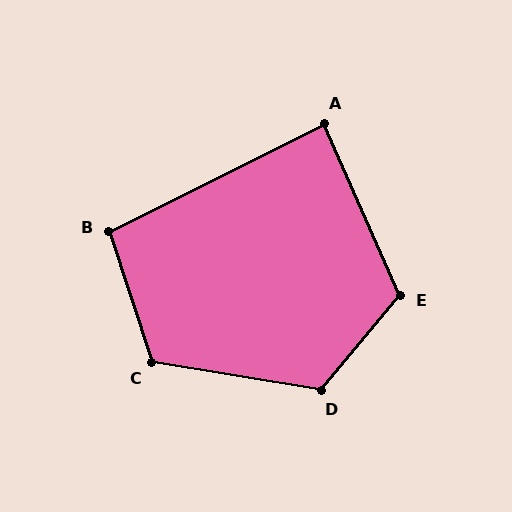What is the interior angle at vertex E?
Approximately 117 degrees (obtuse).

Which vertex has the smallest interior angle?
A, at approximately 87 degrees.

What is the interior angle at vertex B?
Approximately 99 degrees (obtuse).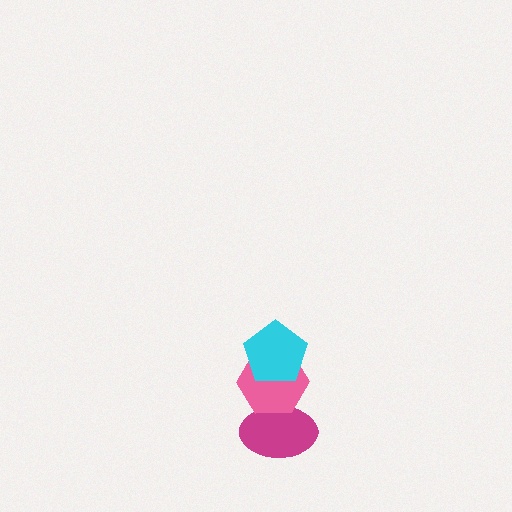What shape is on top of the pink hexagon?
The cyan pentagon is on top of the pink hexagon.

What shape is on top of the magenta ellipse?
The pink hexagon is on top of the magenta ellipse.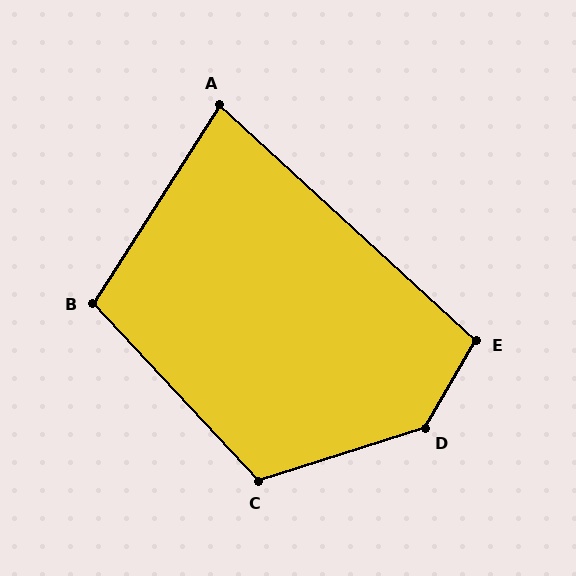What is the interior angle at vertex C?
Approximately 115 degrees (obtuse).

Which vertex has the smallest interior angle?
A, at approximately 80 degrees.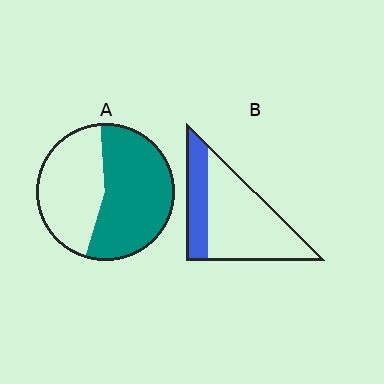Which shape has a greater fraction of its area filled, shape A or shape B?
Shape A.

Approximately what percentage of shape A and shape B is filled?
A is approximately 55% and B is approximately 30%.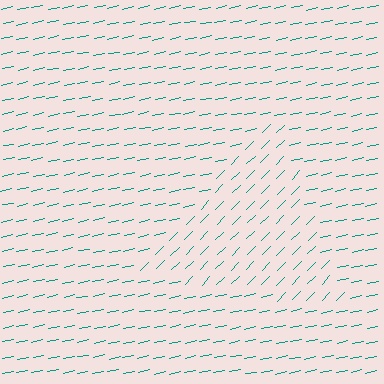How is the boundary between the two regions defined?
The boundary is defined purely by a change in line orientation (approximately 33 degrees difference). All lines are the same color and thickness.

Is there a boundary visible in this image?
Yes, there is a texture boundary formed by a change in line orientation.